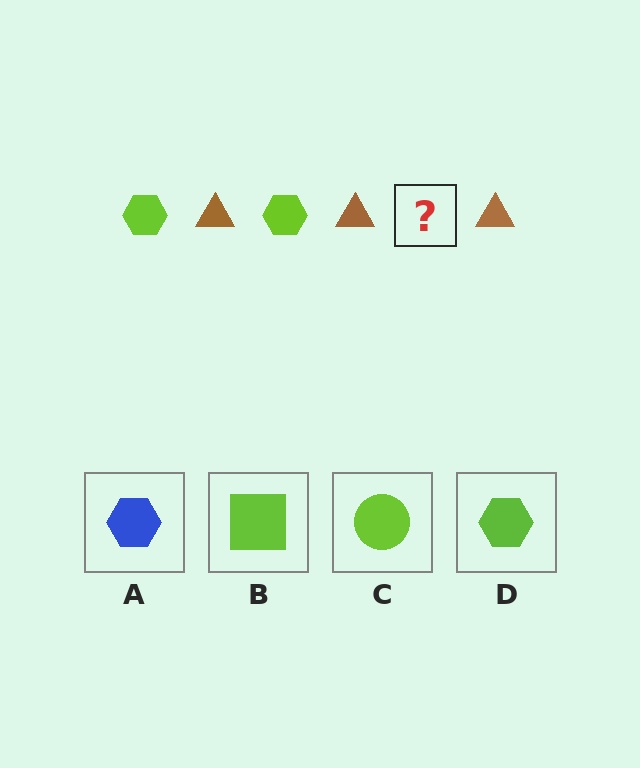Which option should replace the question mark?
Option D.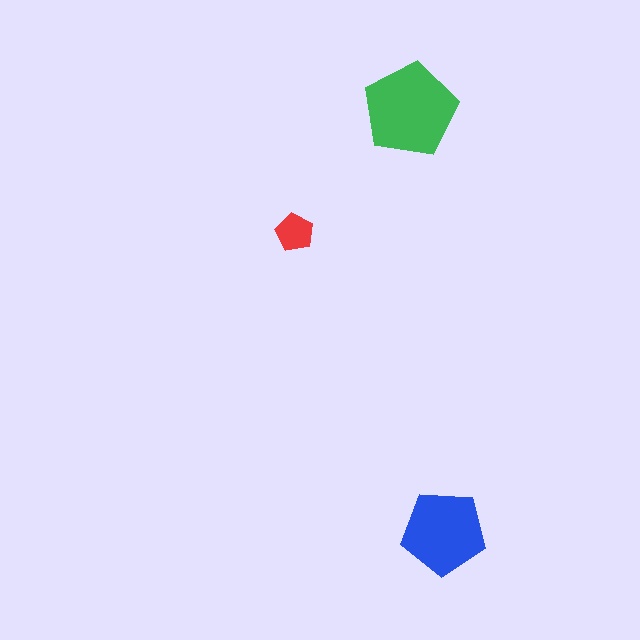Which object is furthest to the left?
The red pentagon is leftmost.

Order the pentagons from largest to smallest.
the green one, the blue one, the red one.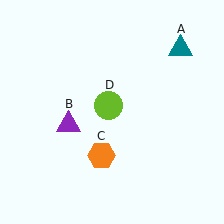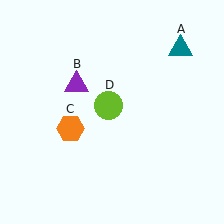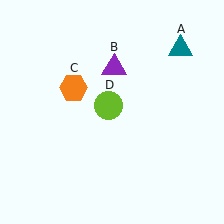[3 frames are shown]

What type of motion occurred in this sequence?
The purple triangle (object B), orange hexagon (object C) rotated clockwise around the center of the scene.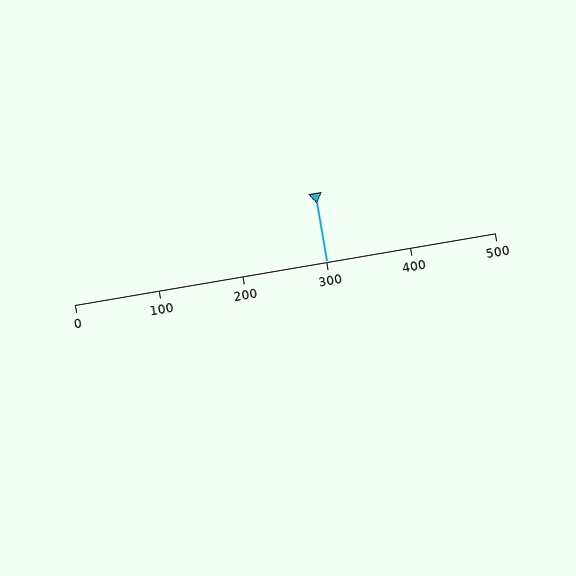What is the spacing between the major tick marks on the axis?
The major ticks are spaced 100 apart.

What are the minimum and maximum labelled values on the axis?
The axis runs from 0 to 500.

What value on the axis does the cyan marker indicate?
The marker indicates approximately 300.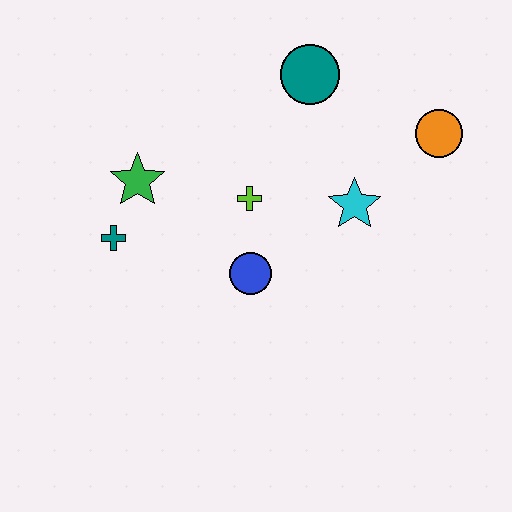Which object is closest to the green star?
The teal cross is closest to the green star.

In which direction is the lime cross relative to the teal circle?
The lime cross is below the teal circle.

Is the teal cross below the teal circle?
Yes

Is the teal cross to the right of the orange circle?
No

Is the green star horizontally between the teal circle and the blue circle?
No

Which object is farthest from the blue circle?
The orange circle is farthest from the blue circle.